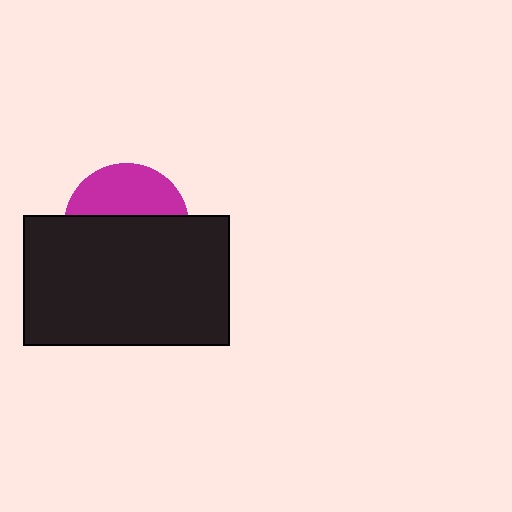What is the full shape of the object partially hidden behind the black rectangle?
The partially hidden object is a magenta circle.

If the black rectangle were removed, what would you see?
You would see the complete magenta circle.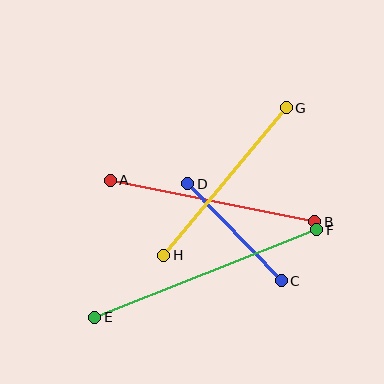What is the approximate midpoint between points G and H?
The midpoint is at approximately (225, 182) pixels.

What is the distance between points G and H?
The distance is approximately 192 pixels.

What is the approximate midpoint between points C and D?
The midpoint is at approximately (234, 232) pixels.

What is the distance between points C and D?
The distance is approximately 134 pixels.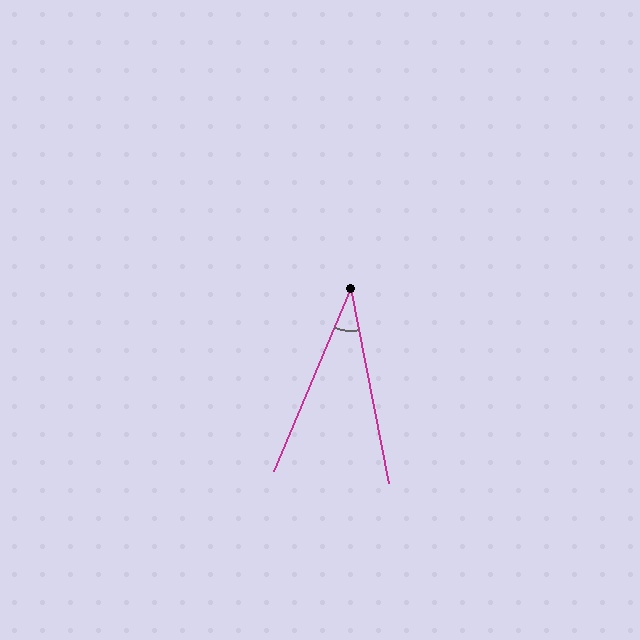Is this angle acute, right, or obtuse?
It is acute.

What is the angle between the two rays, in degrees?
Approximately 34 degrees.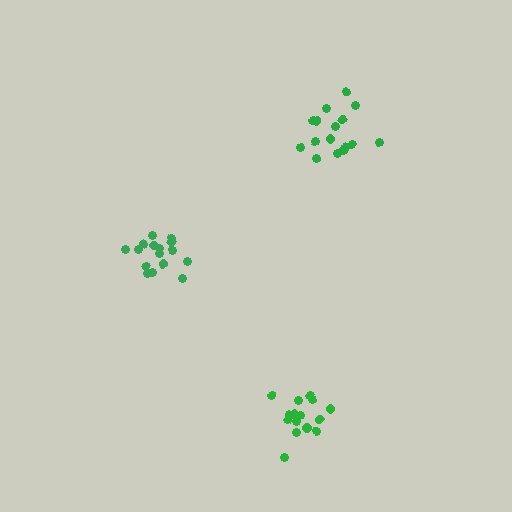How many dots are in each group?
Group 1: 16 dots, Group 2: 16 dots, Group 3: 15 dots (47 total).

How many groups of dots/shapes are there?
There are 3 groups.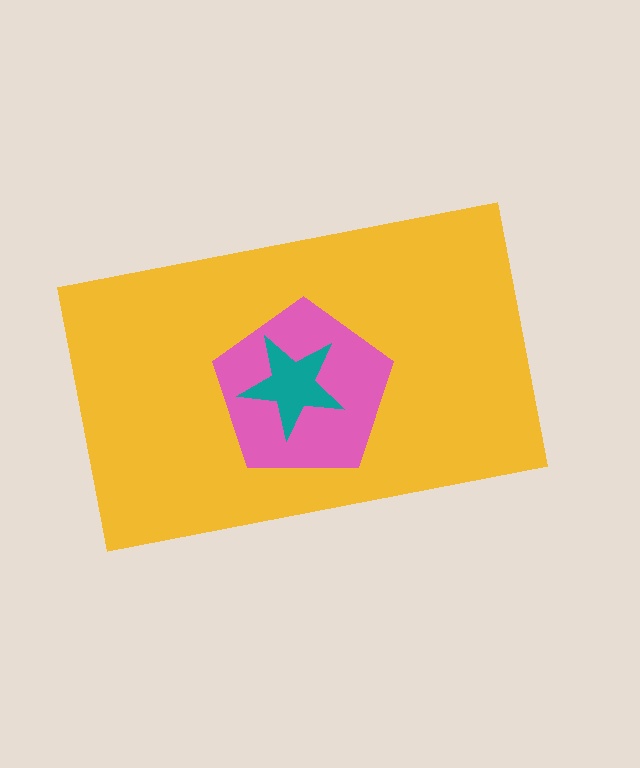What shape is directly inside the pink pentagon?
The teal star.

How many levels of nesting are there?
3.